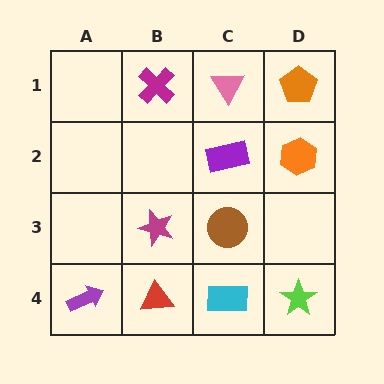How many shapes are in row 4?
4 shapes.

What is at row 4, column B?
A red triangle.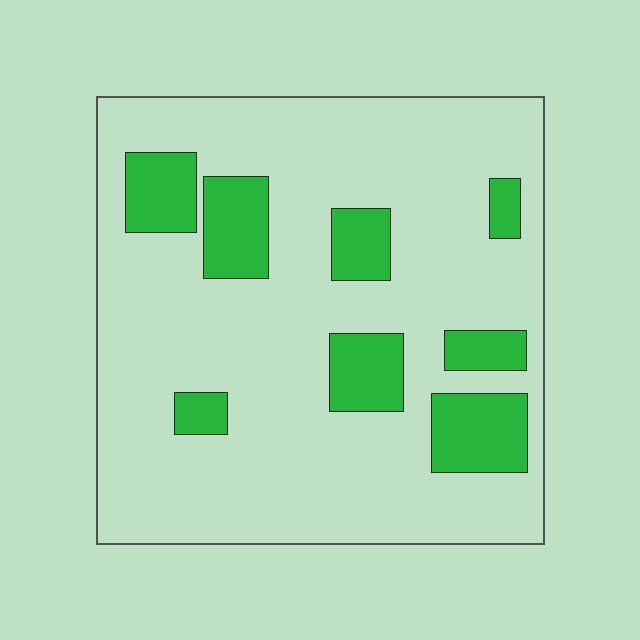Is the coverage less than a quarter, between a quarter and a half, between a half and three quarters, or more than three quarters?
Less than a quarter.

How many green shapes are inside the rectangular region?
8.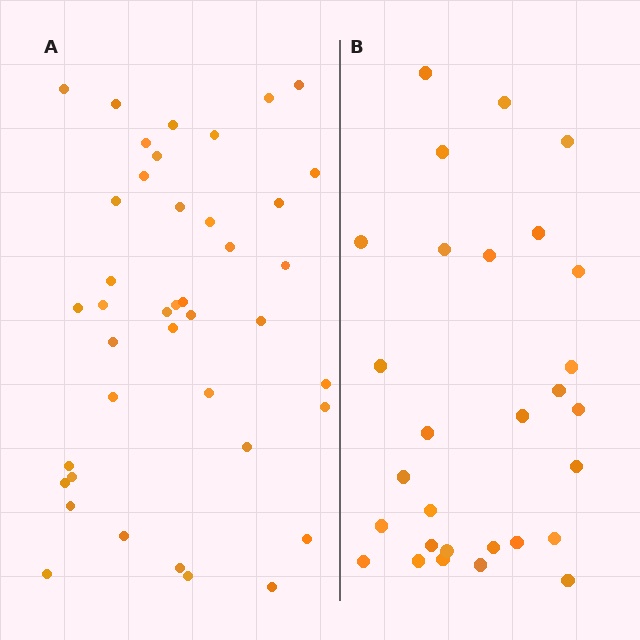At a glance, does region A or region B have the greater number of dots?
Region A (the left region) has more dots.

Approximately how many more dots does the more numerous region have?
Region A has roughly 12 or so more dots than region B.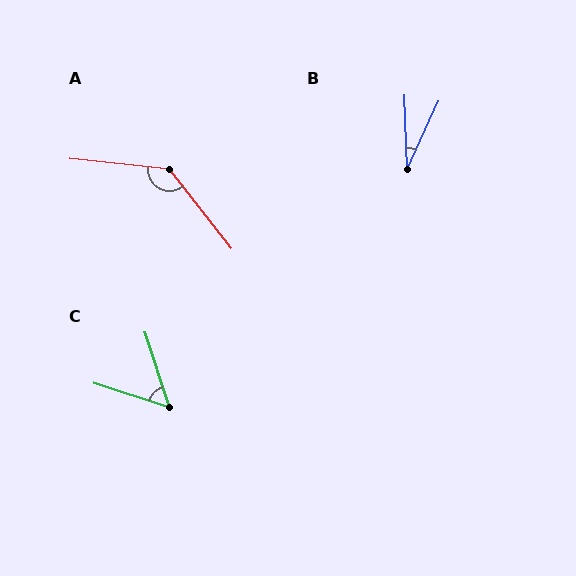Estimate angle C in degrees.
Approximately 54 degrees.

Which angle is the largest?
A, at approximately 134 degrees.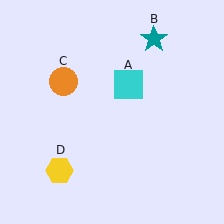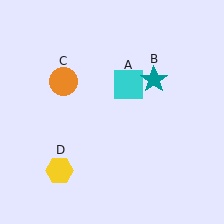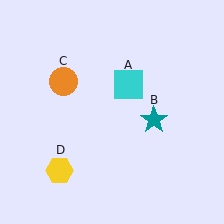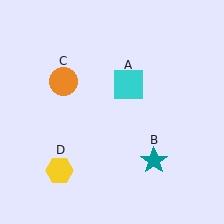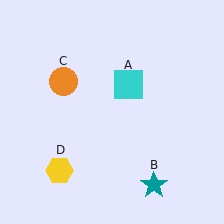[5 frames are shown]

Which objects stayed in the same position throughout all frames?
Cyan square (object A) and orange circle (object C) and yellow hexagon (object D) remained stationary.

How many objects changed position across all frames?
1 object changed position: teal star (object B).